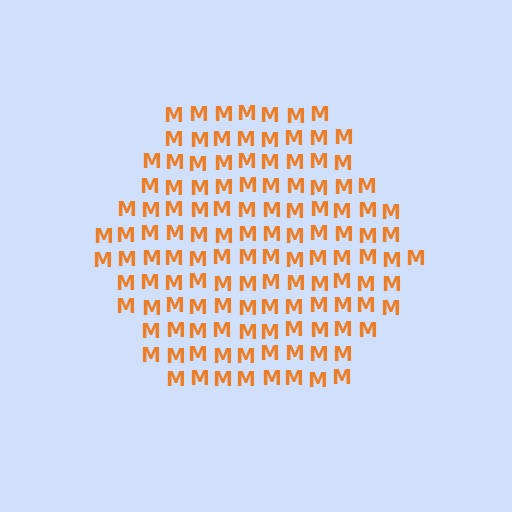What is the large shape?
The large shape is a hexagon.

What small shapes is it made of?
It is made of small letter M's.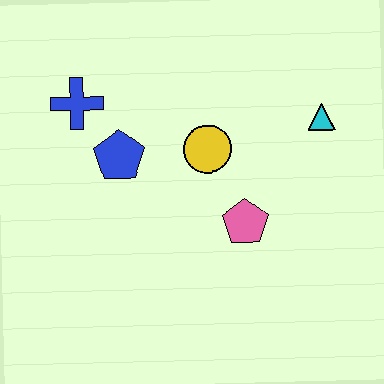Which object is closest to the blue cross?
The blue pentagon is closest to the blue cross.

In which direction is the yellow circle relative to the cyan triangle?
The yellow circle is to the left of the cyan triangle.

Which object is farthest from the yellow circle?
The blue cross is farthest from the yellow circle.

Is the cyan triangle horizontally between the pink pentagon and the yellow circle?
No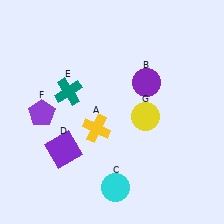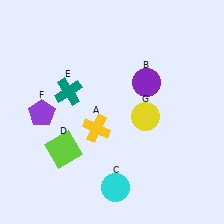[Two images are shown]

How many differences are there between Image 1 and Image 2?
There is 1 difference between the two images.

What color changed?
The square (D) changed from purple in Image 1 to lime in Image 2.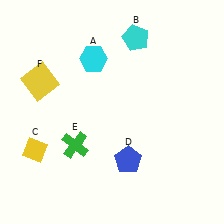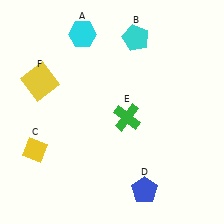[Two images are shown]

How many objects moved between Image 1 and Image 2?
3 objects moved between the two images.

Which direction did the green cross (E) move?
The green cross (E) moved right.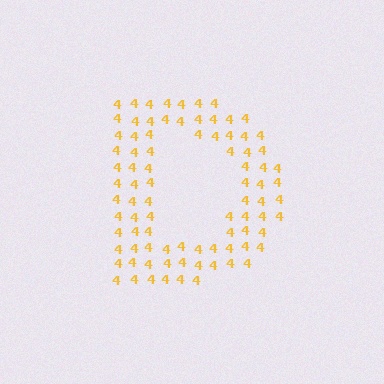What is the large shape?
The large shape is the letter D.